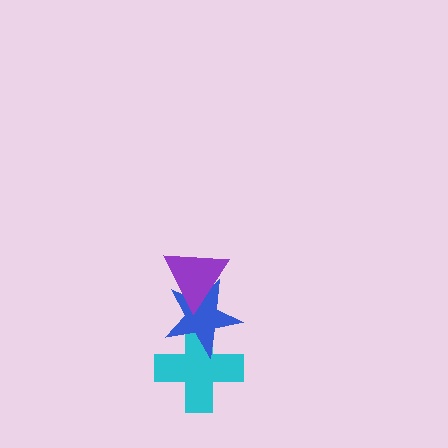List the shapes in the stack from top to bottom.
From top to bottom: the purple triangle, the blue star, the cyan cross.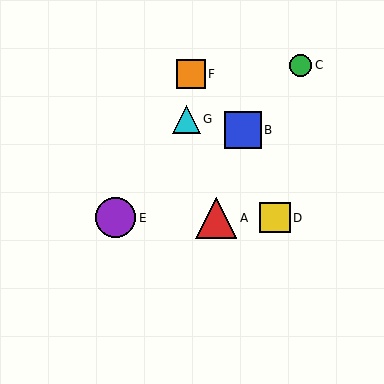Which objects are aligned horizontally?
Objects A, D, E are aligned horizontally.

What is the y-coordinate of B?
Object B is at y≈130.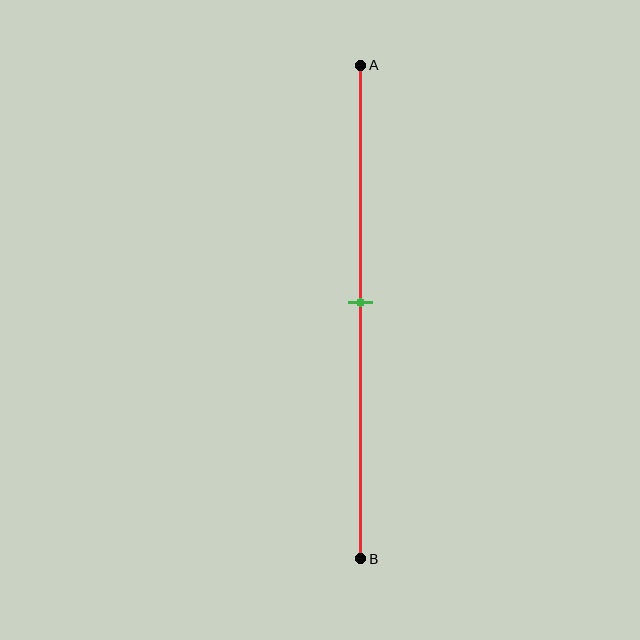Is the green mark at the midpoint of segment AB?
Yes, the mark is approximately at the midpoint.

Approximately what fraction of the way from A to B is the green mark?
The green mark is approximately 50% of the way from A to B.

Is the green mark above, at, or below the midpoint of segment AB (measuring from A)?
The green mark is approximately at the midpoint of segment AB.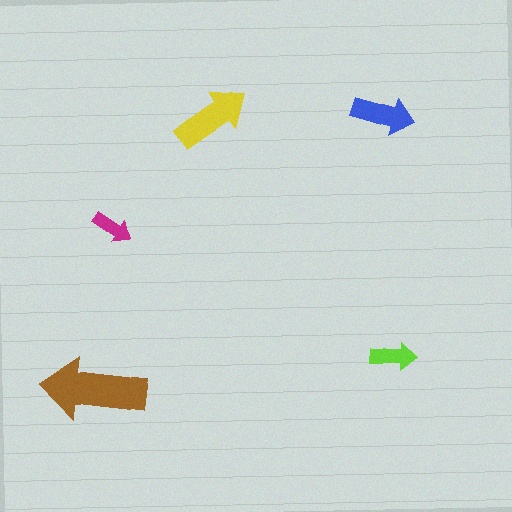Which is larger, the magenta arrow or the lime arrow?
The lime one.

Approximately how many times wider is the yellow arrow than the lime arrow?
About 1.5 times wider.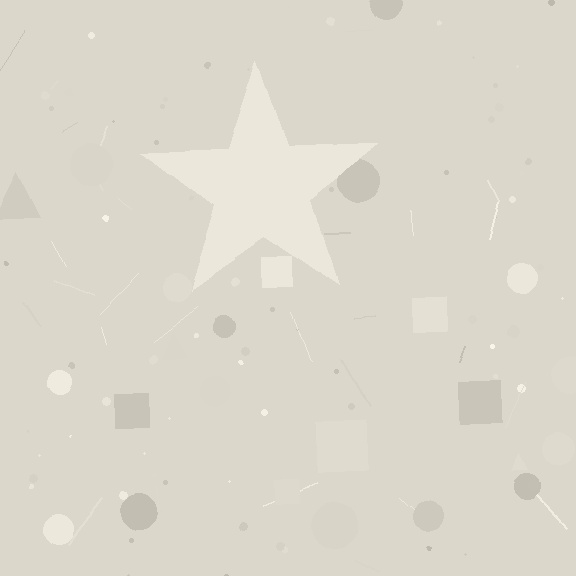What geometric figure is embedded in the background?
A star is embedded in the background.